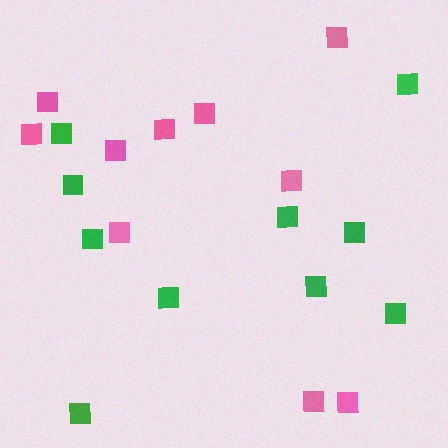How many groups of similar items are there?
There are 2 groups: one group of green squares (10) and one group of pink squares (10).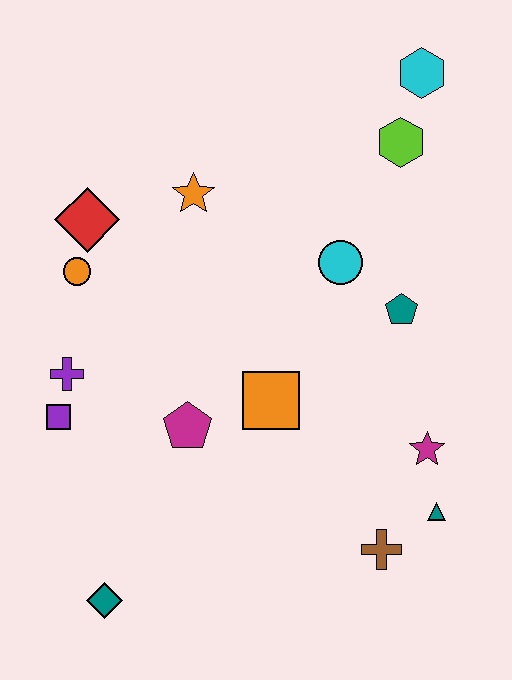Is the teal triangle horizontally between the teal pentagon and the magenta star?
No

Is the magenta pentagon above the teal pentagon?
No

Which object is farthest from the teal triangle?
The red diamond is farthest from the teal triangle.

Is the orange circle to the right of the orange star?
No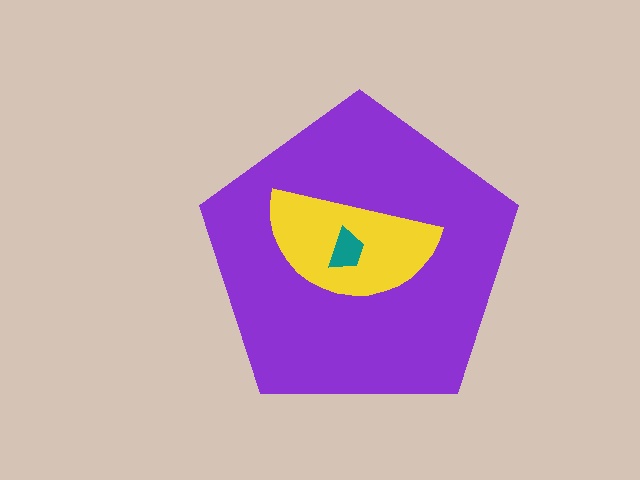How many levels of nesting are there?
3.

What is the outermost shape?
The purple pentagon.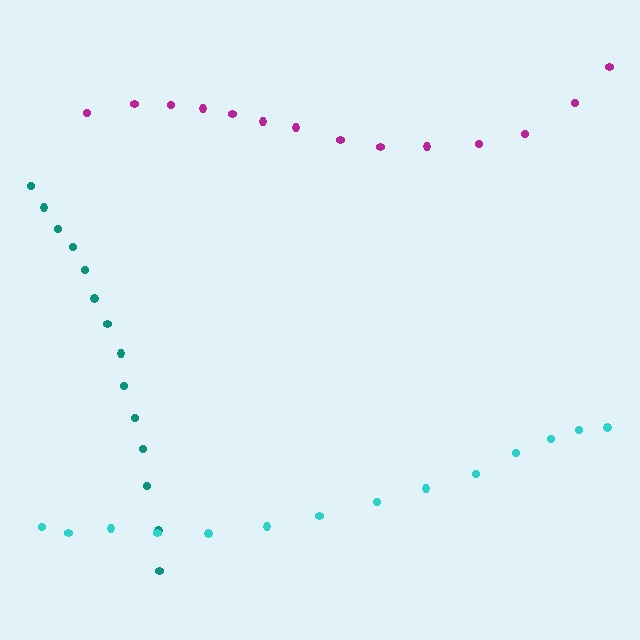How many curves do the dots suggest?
There are 3 distinct paths.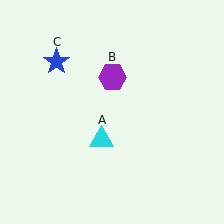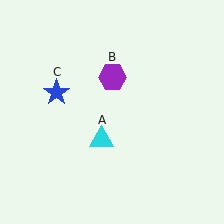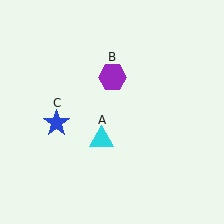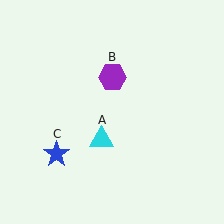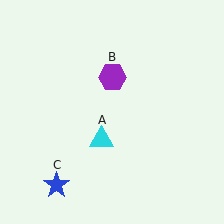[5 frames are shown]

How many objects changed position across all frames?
1 object changed position: blue star (object C).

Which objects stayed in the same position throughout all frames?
Cyan triangle (object A) and purple hexagon (object B) remained stationary.